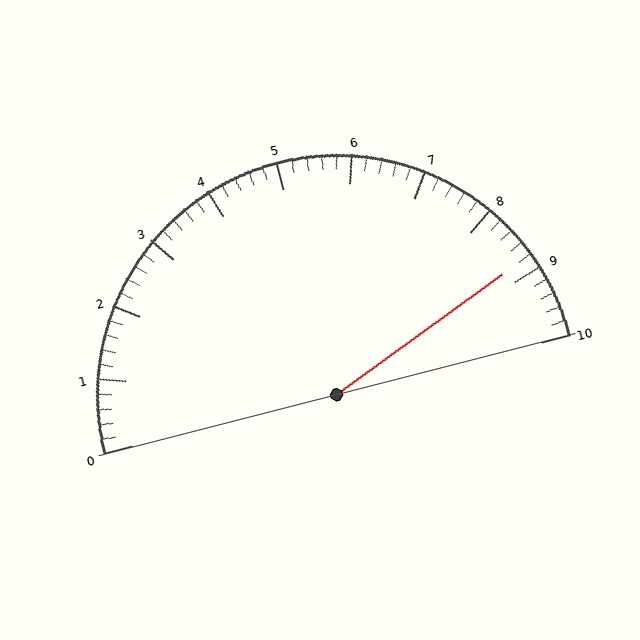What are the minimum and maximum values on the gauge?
The gauge ranges from 0 to 10.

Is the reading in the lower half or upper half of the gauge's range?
The reading is in the upper half of the range (0 to 10).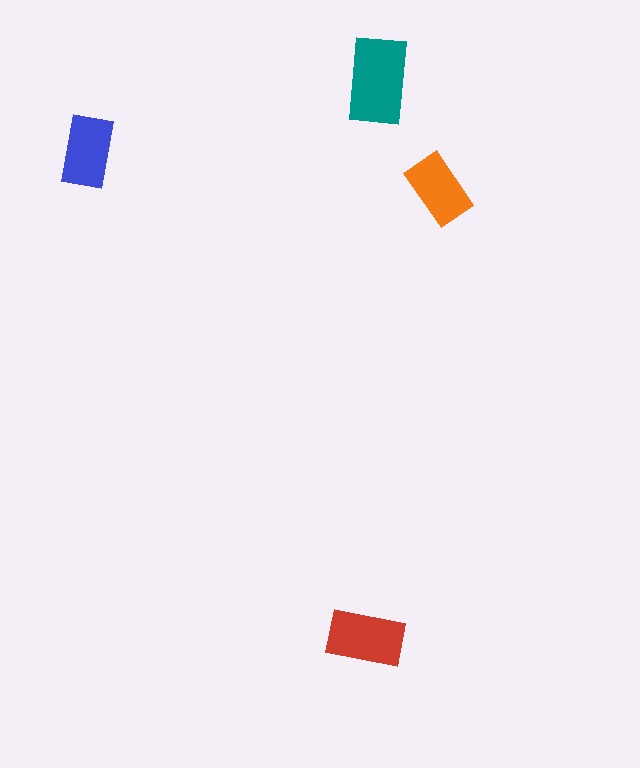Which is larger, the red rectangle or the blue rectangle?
The red one.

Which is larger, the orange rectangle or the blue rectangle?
The blue one.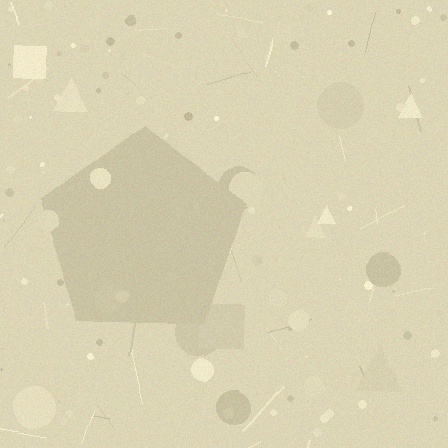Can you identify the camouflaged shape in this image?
The camouflaged shape is a pentagon.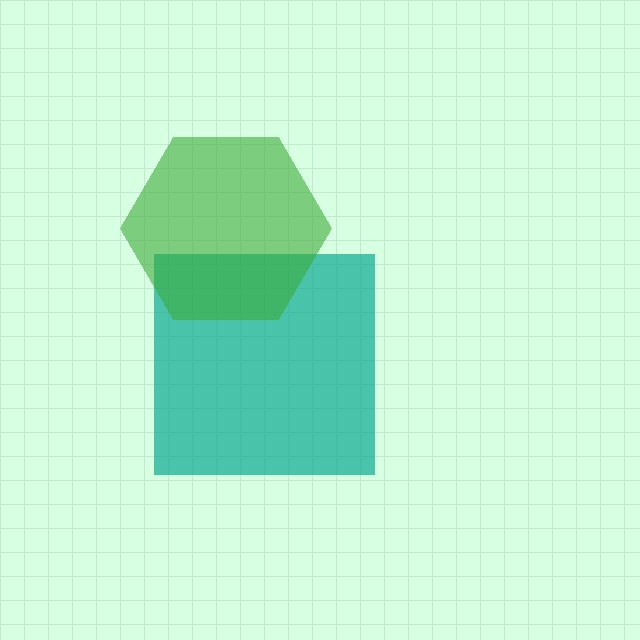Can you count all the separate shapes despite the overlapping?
Yes, there are 2 separate shapes.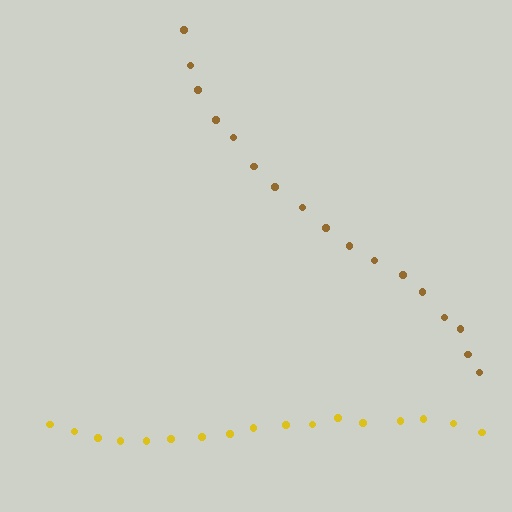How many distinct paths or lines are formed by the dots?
There are 2 distinct paths.